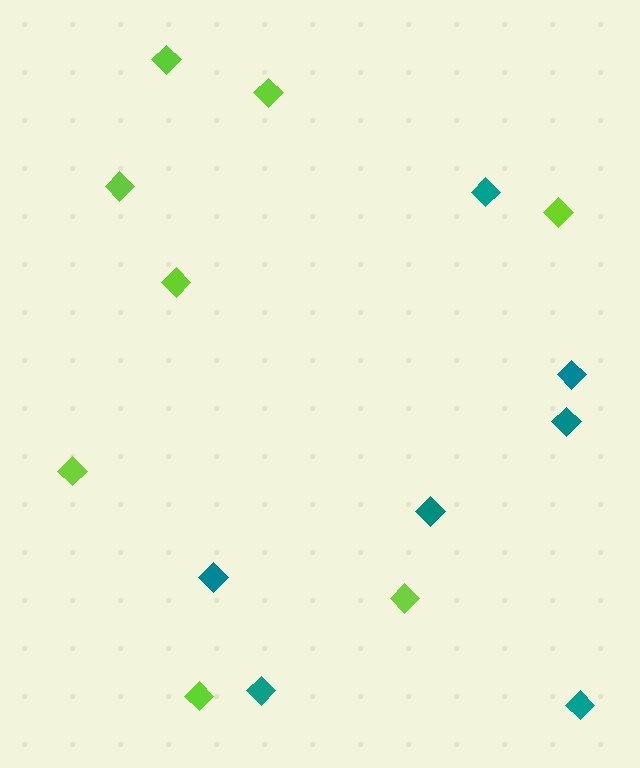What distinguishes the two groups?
There are 2 groups: one group of teal diamonds (7) and one group of lime diamonds (8).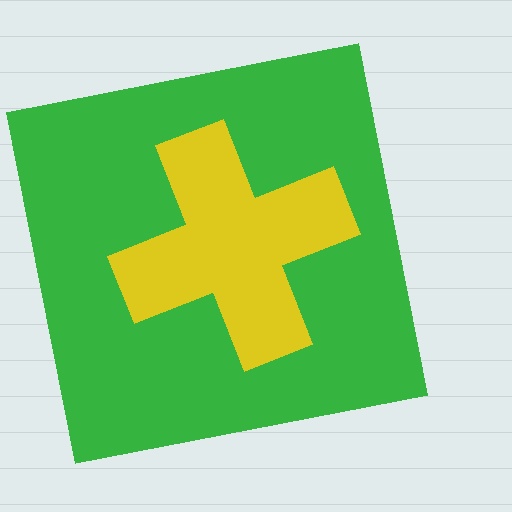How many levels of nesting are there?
2.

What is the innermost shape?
The yellow cross.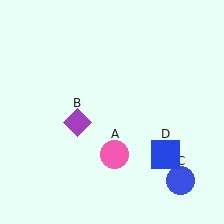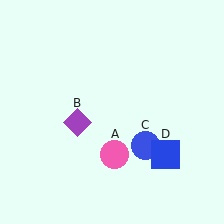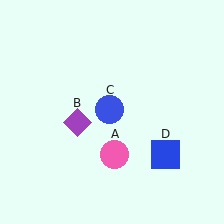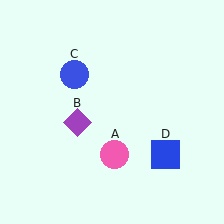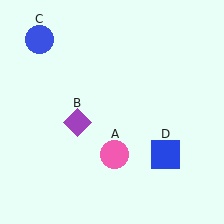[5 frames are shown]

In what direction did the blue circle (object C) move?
The blue circle (object C) moved up and to the left.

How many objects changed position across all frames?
1 object changed position: blue circle (object C).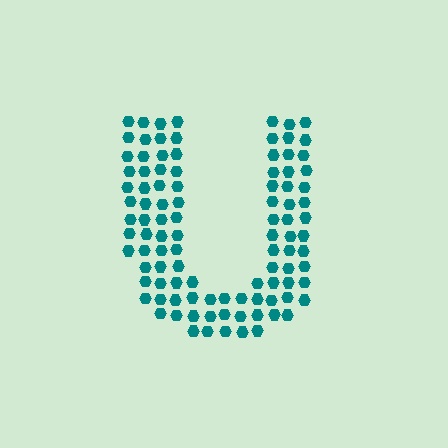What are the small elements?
The small elements are hexagons.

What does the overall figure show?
The overall figure shows the letter U.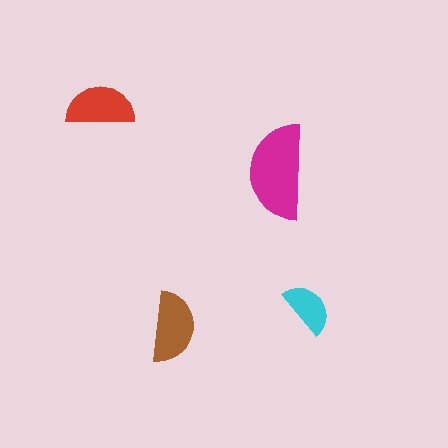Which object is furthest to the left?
The red semicircle is leftmost.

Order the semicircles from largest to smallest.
the magenta one, the brown one, the red one, the cyan one.